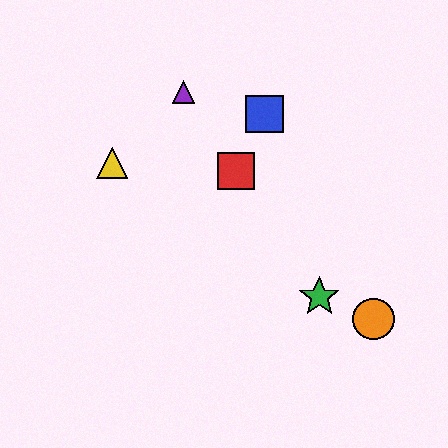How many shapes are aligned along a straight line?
3 shapes (the red square, the green star, the purple triangle) are aligned along a straight line.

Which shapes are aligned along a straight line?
The red square, the green star, the purple triangle are aligned along a straight line.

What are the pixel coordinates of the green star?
The green star is at (319, 297).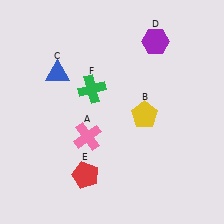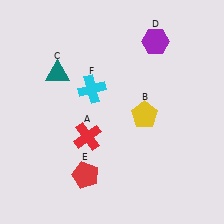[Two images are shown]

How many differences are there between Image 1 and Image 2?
There are 3 differences between the two images.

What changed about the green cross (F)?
In Image 1, F is green. In Image 2, it changed to cyan.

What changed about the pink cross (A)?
In Image 1, A is pink. In Image 2, it changed to red.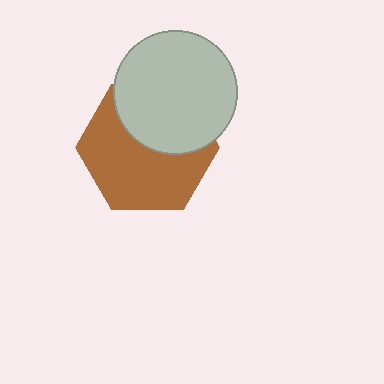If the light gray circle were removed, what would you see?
You would see the complete brown hexagon.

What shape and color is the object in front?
The object in front is a light gray circle.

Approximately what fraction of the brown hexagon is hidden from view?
Roughly 39% of the brown hexagon is hidden behind the light gray circle.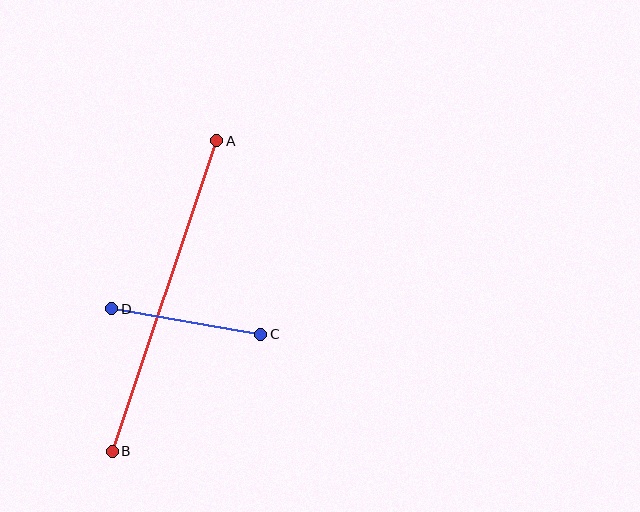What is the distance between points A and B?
The distance is approximately 327 pixels.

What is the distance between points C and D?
The distance is approximately 151 pixels.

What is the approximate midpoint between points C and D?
The midpoint is at approximately (186, 322) pixels.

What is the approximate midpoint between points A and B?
The midpoint is at approximately (164, 296) pixels.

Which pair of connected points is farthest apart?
Points A and B are farthest apart.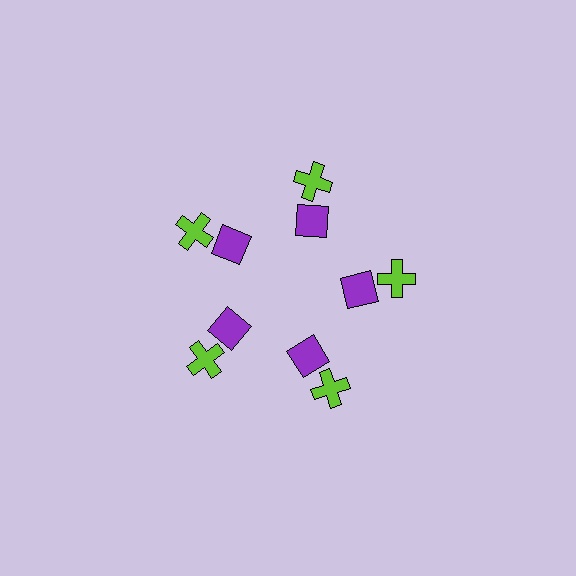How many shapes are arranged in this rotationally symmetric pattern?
There are 10 shapes, arranged in 5 groups of 2.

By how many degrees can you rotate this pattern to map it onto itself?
The pattern maps onto itself every 72 degrees of rotation.